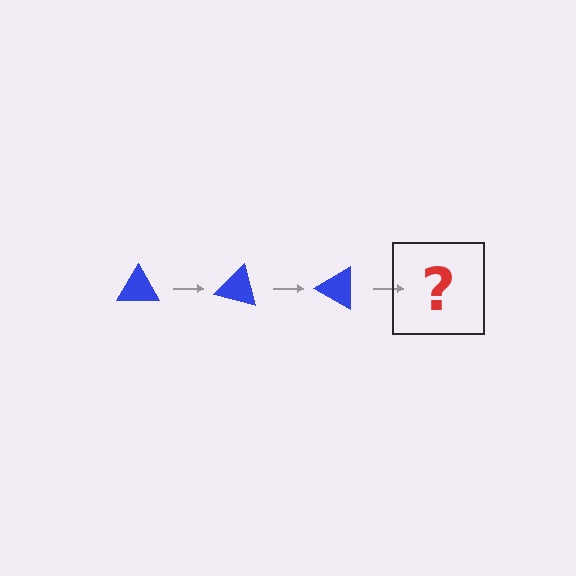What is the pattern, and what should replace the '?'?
The pattern is that the triangle rotates 15 degrees each step. The '?' should be a blue triangle rotated 45 degrees.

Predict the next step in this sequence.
The next step is a blue triangle rotated 45 degrees.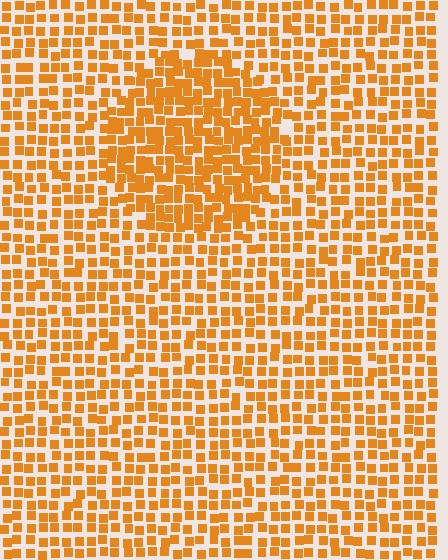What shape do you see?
I see a circle.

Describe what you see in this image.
The image contains small orange elements arranged at two different densities. A circle-shaped region is visible where the elements are more densely packed than the surrounding area.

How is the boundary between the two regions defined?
The boundary is defined by a change in element density (approximately 1.6x ratio). All elements are the same color, size, and shape.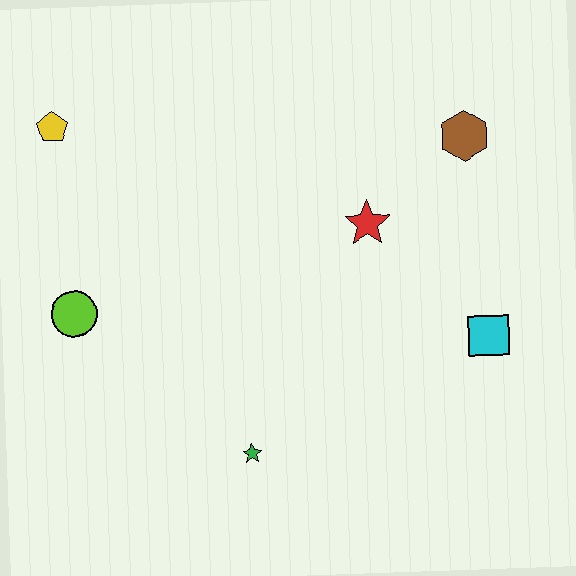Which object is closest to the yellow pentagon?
The lime circle is closest to the yellow pentagon.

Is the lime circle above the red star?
No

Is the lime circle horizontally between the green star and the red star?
No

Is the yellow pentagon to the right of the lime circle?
No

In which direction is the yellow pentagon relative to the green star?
The yellow pentagon is above the green star.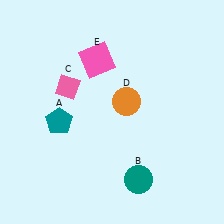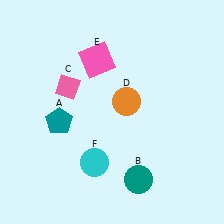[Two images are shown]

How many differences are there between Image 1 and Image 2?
There is 1 difference between the two images.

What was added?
A cyan circle (F) was added in Image 2.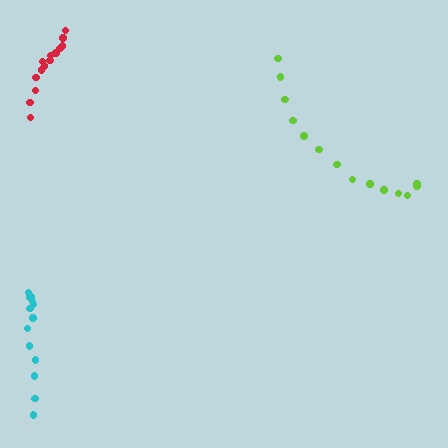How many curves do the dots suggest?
There are 3 distinct paths.